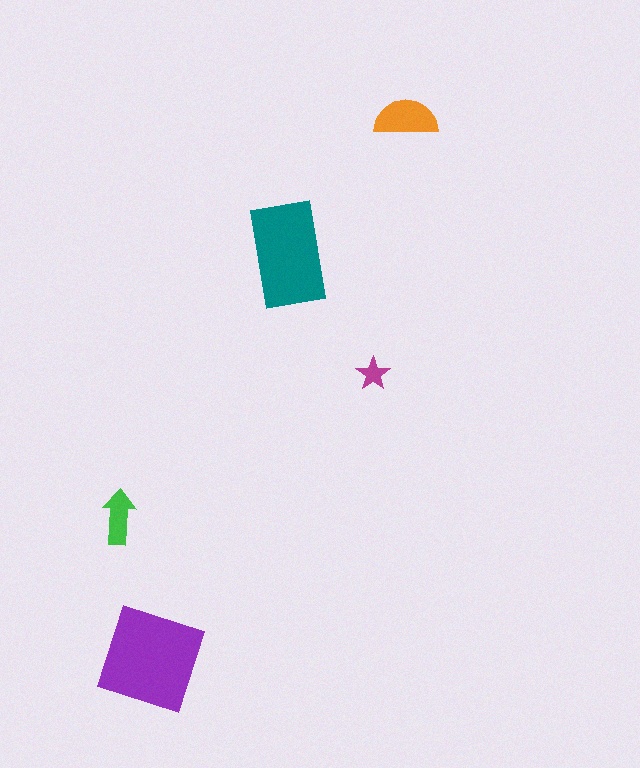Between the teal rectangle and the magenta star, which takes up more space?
The teal rectangle.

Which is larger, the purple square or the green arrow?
The purple square.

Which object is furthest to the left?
The green arrow is leftmost.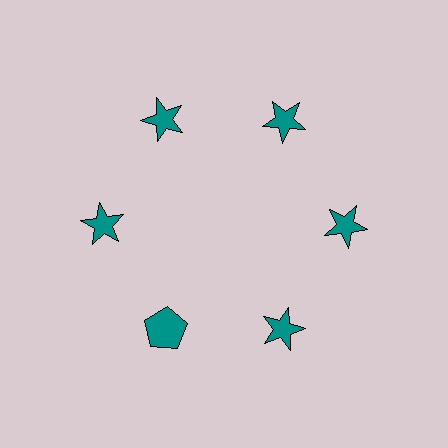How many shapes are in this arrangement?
There are 6 shapes arranged in a ring pattern.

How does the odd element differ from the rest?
It has a different shape: pentagon instead of star.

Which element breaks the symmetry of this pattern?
The teal pentagon at roughly the 7 o'clock position breaks the symmetry. All other shapes are teal stars.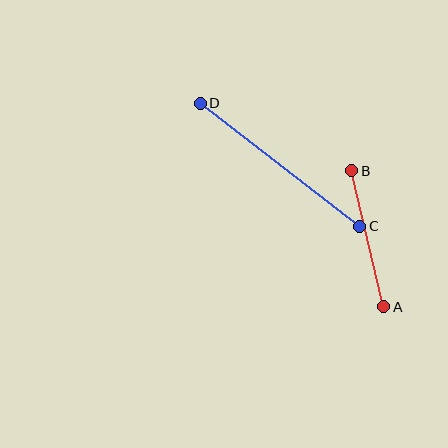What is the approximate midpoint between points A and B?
The midpoint is at approximately (368, 239) pixels.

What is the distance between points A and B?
The distance is approximately 140 pixels.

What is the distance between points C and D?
The distance is approximately 201 pixels.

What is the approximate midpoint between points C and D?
The midpoint is at approximately (280, 165) pixels.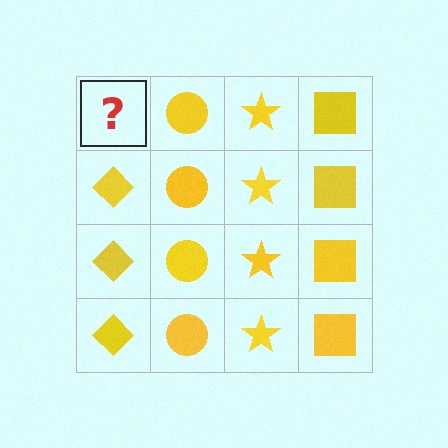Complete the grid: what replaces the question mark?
The question mark should be replaced with a yellow diamond.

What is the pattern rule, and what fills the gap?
The rule is that each column has a consistent shape. The gap should be filled with a yellow diamond.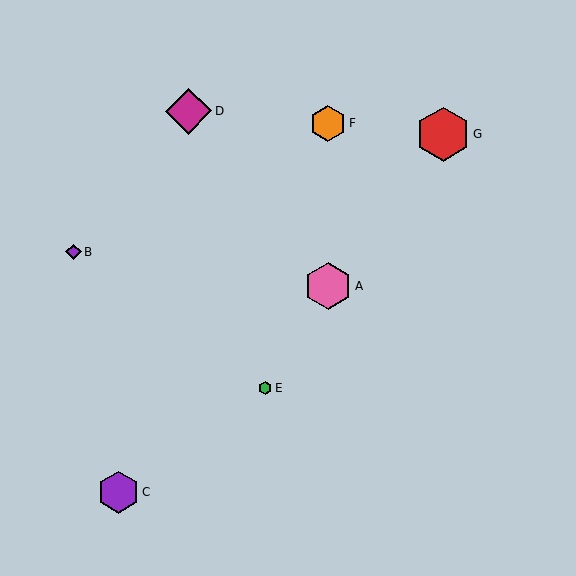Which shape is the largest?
The red hexagon (labeled G) is the largest.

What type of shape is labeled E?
Shape E is a green hexagon.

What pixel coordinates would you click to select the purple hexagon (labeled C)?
Click at (119, 492) to select the purple hexagon C.